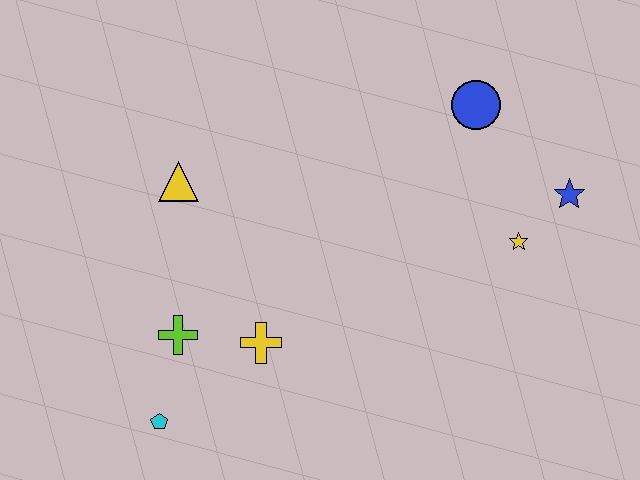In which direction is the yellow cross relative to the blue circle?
The yellow cross is below the blue circle.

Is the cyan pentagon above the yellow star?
No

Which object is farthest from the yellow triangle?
The blue star is farthest from the yellow triangle.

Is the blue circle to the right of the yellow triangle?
Yes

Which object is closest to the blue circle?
The blue star is closest to the blue circle.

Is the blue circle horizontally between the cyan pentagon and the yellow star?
Yes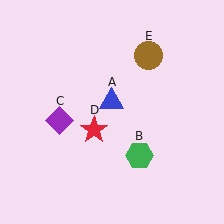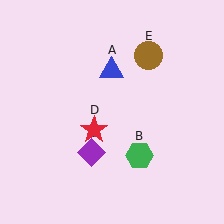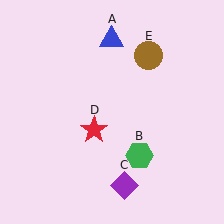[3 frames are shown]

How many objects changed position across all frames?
2 objects changed position: blue triangle (object A), purple diamond (object C).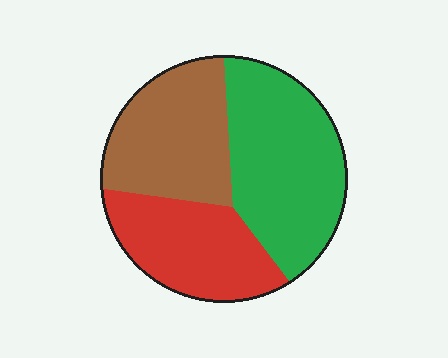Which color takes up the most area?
Green, at roughly 40%.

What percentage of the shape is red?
Red covers around 30% of the shape.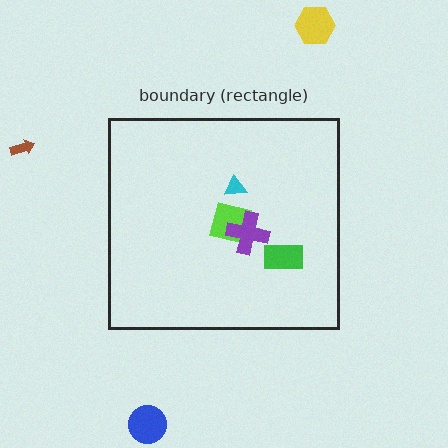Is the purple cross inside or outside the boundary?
Inside.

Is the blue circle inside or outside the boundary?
Outside.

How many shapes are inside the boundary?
4 inside, 3 outside.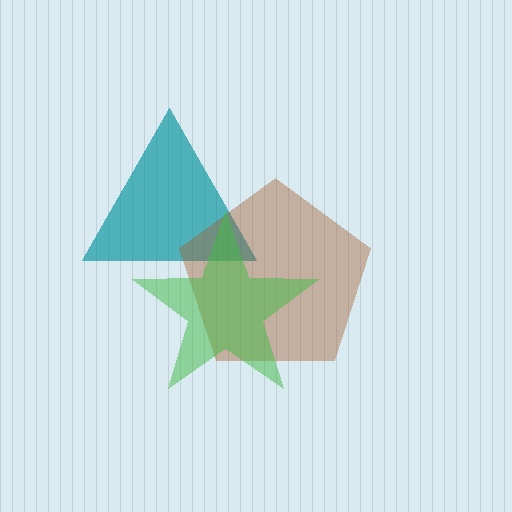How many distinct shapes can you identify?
There are 3 distinct shapes: a teal triangle, a brown pentagon, a green star.